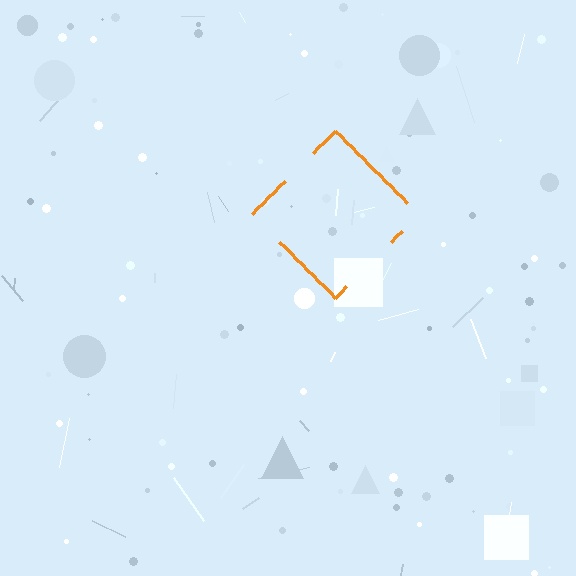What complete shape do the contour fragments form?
The contour fragments form a diamond.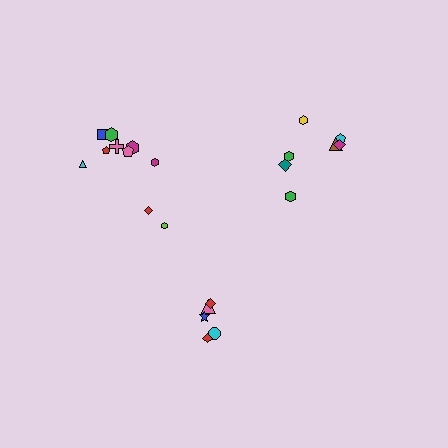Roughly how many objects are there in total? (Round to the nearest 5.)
Roughly 20 objects in total.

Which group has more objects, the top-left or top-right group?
The top-left group.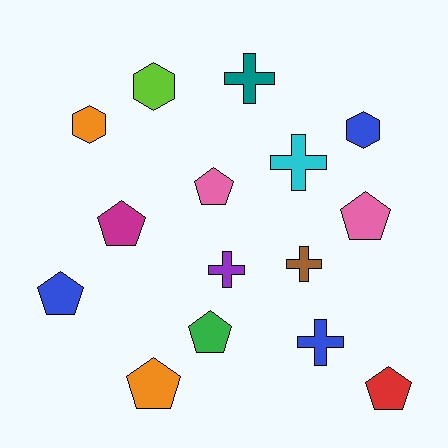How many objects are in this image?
There are 15 objects.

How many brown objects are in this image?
There is 1 brown object.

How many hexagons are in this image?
There are 3 hexagons.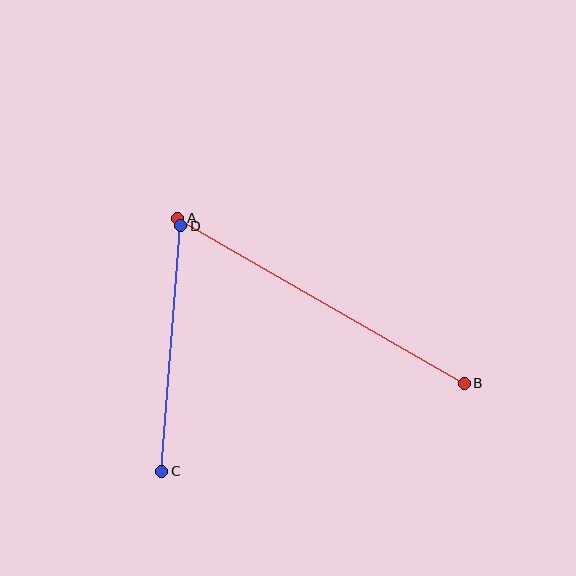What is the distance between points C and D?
The distance is approximately 246 pixels.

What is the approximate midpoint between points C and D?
The midpoint is at approximately (171, 348) pixels.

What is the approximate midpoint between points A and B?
The midpoint is at approximately (321, 301) pixels.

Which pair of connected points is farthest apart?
Points A and B are farthest apart.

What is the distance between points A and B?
The distance is approximately 331 pixels.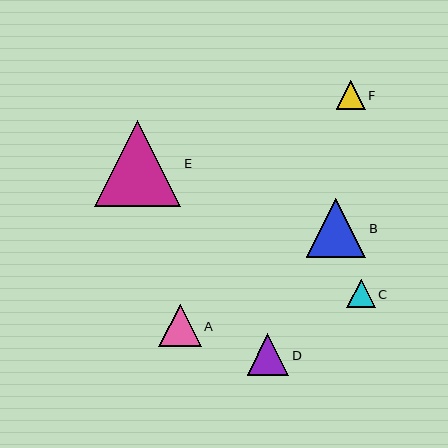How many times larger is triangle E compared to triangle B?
Triangle E is approximately 1.5 times the size of triangle B.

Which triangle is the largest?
Triangle E is the largest with a size of approximately 86 pixels.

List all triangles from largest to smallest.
From largest to smallest: E, B, A, D, F, C.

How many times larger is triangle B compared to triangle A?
Triangle B is approximately 1.4 times the size of triangle A.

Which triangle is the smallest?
Triangle C is the smallest with a size of approximately 29 pixels.